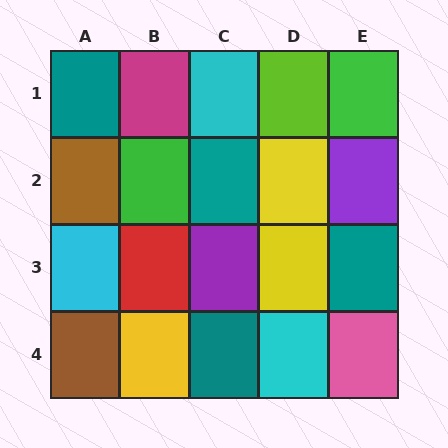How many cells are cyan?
3 cells are cyan.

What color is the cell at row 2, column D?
Yellow.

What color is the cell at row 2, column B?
Green.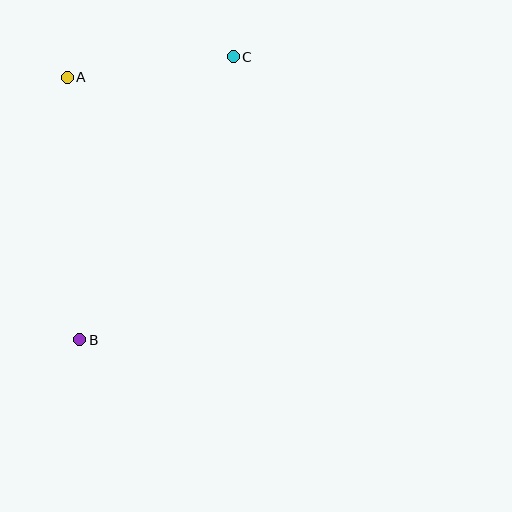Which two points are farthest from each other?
Points B and C are farthest from each other.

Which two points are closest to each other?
Points A and C are closest to each other.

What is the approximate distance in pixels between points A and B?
The distance between A and B is approximately 263 pixels.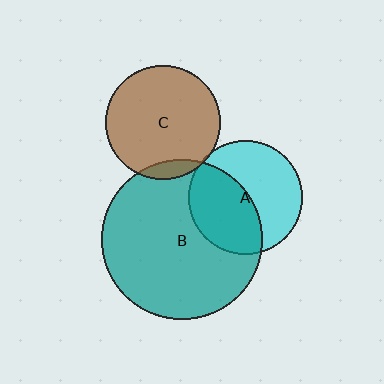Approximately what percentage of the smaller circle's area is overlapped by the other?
Approximately 10%.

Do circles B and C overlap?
Yes.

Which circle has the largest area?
Circle B (teal).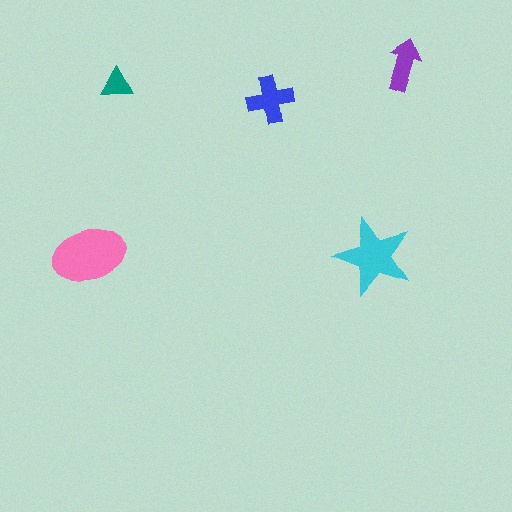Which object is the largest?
The pink ellipse.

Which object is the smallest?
The teal triangle.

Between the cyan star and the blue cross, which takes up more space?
The cyan star.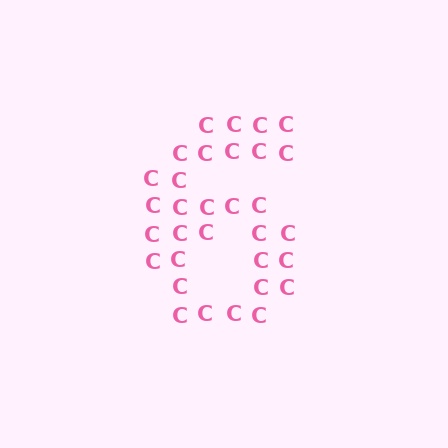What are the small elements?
The small elements are letter C's.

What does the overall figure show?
The overall figure shows the digit 6.